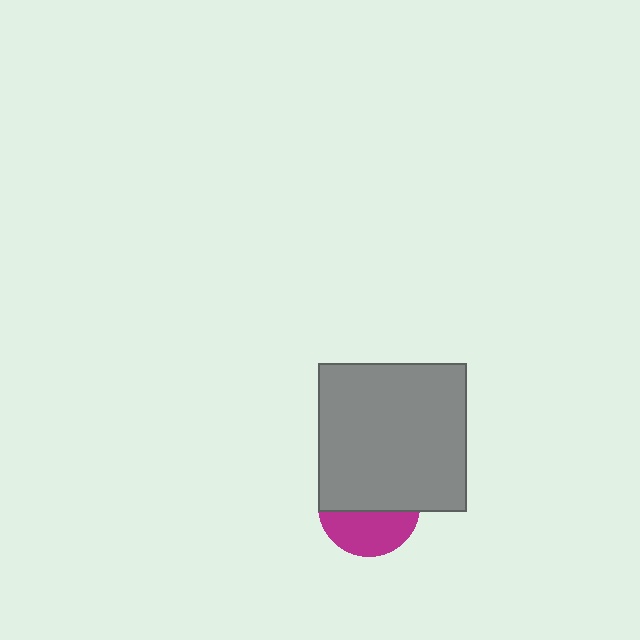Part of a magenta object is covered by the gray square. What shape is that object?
It is a circle.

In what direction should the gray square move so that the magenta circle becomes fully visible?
The gray square should move up. That is the shortest direction to clear the overlap and leave the magenta circle fully visible.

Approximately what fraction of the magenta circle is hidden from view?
Roughly 57% of the magenta circle is hidden behind the gray square.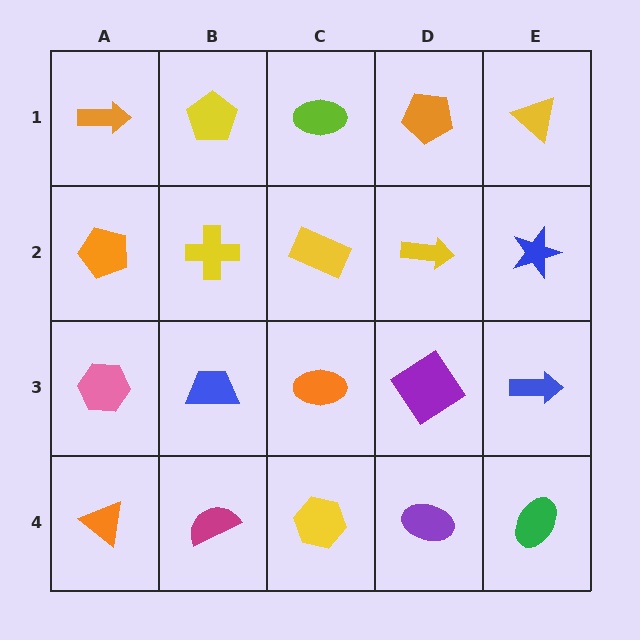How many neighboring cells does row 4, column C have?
3.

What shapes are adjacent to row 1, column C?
A yellow rectangle (row 2, column C), a yellow pentagon (row 1, column B), an orange pentagon (row 1, column D).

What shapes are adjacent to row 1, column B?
A yellow cross (row 2, column B), an orange arrow (row 1, column A), a lime ellipse (row 1, column C).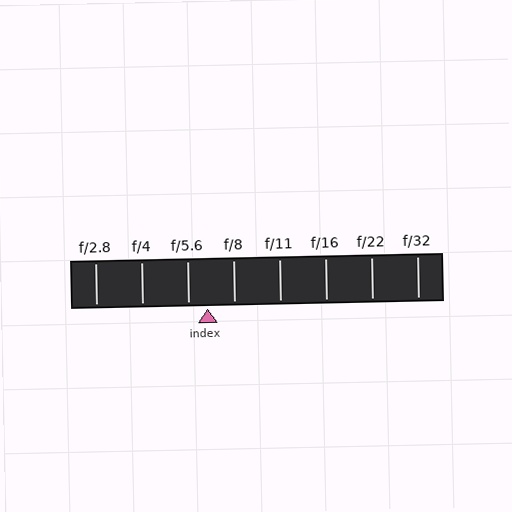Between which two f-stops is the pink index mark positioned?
The index mark is between f/5.6 and f/8.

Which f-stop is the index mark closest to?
The index mark is closest to f/5.6.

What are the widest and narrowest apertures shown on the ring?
The widest aperture shown is f/2.8 and the narrowest is f/32.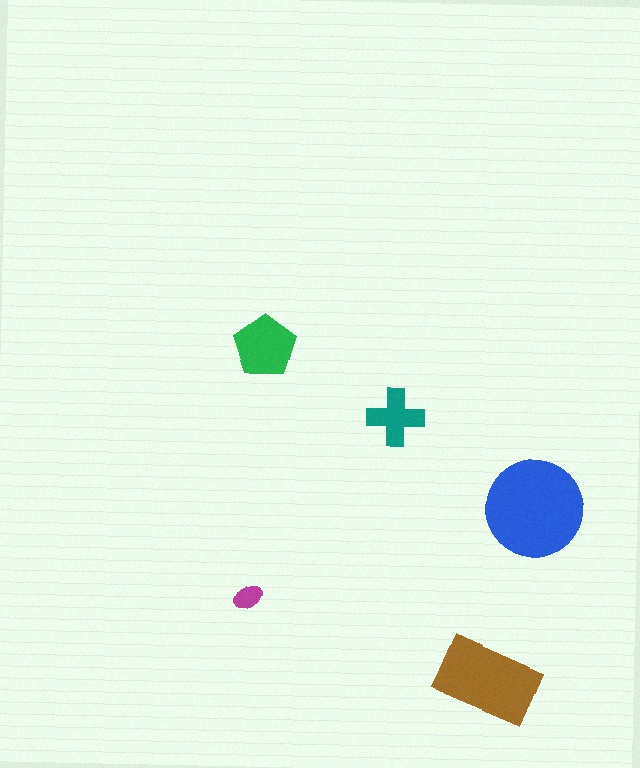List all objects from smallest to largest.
The magenta ellipse, the teal cross, the green pentagon, the brown rectangle, the blue circle.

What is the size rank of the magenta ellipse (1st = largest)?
5th.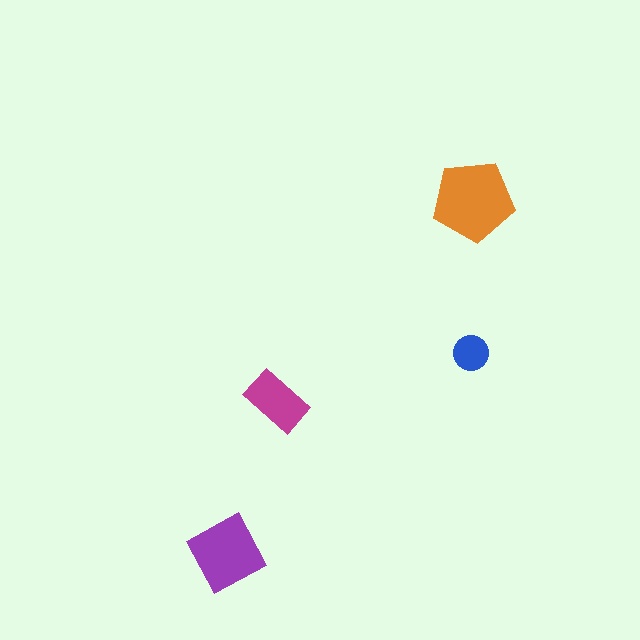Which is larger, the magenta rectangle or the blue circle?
The magenta rectangle.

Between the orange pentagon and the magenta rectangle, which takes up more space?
The orange pentagon.